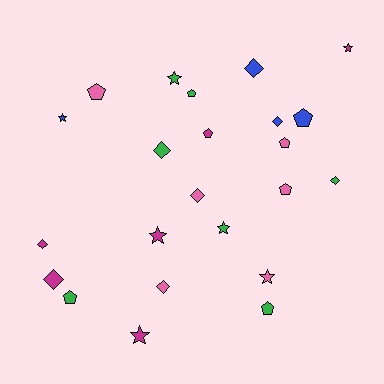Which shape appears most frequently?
Pentagon, with 8 objects.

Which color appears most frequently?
Green, with 7 objects.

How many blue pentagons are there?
There is 1 blue pentagon.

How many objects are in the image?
There are 23 objects.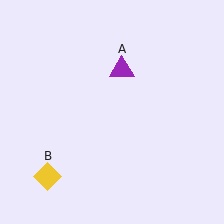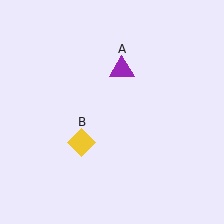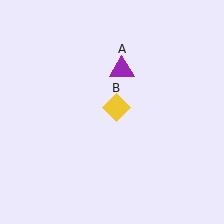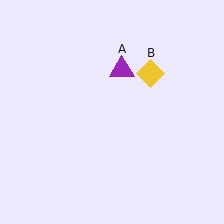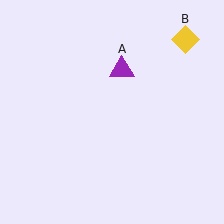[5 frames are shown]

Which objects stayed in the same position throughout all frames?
Purple triangle (object A) remained stationary.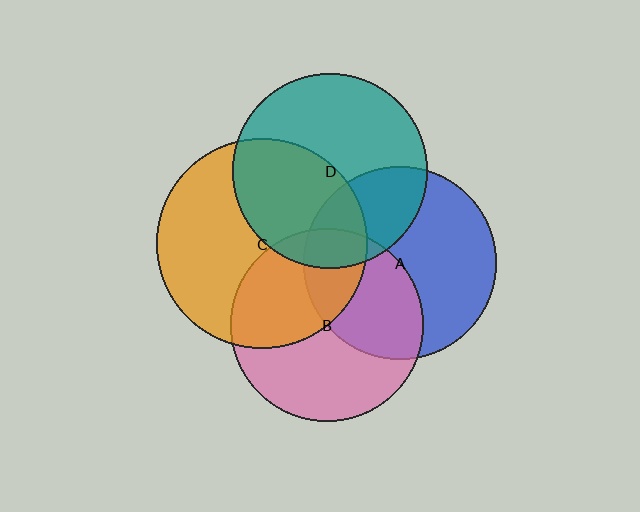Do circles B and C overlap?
Yes.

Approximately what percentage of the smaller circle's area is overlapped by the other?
Approximately 40%.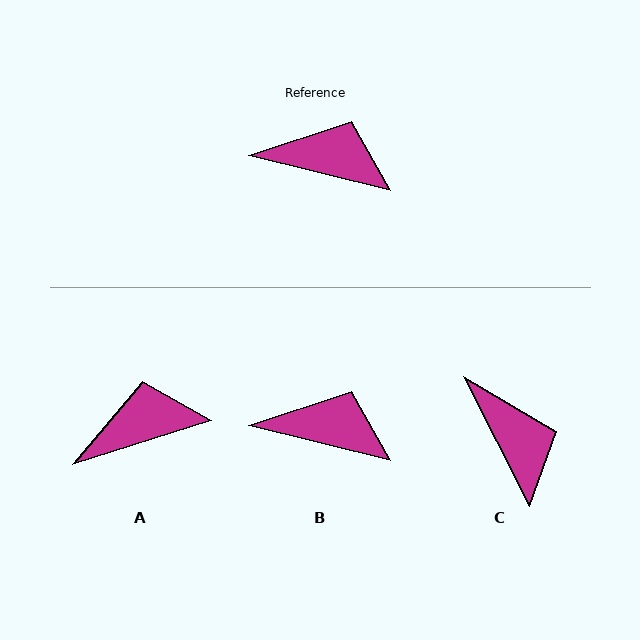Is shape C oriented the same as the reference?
No, it is off by about 49 degrees.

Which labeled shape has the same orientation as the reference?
B.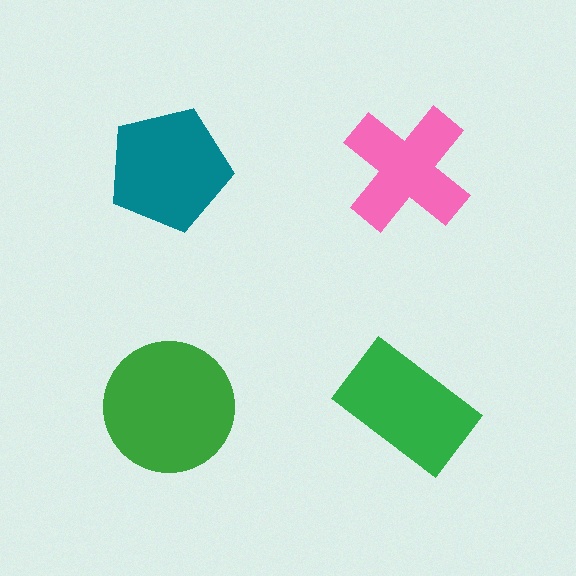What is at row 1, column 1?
A teal pentagon.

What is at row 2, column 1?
A green circle.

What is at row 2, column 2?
A green rectangle.